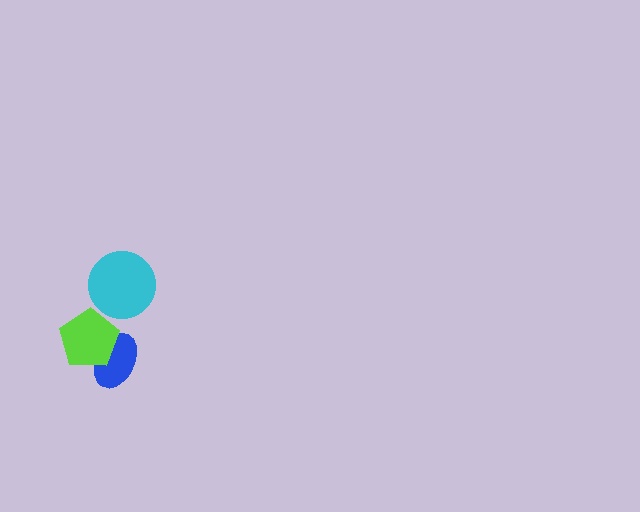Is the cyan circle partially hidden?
No, no other shape covers it.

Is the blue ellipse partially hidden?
Yes, it is partially covered by another shape.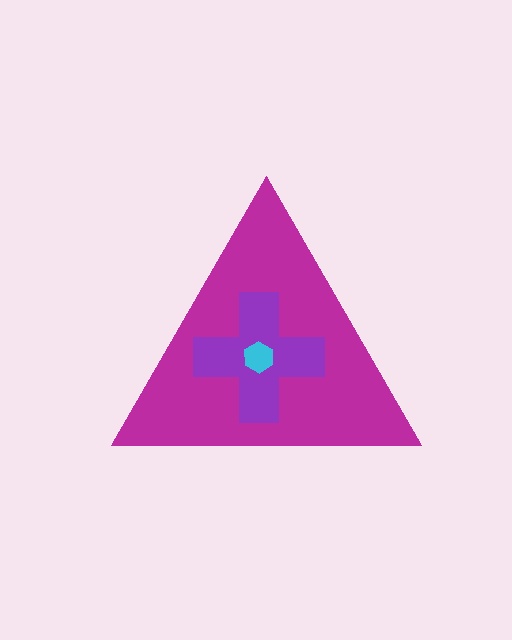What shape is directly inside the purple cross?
The cyan hexagon.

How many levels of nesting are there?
3.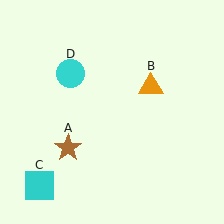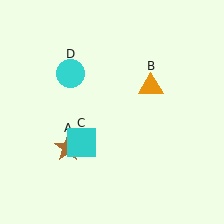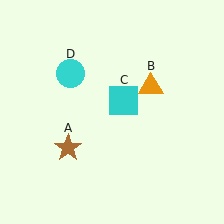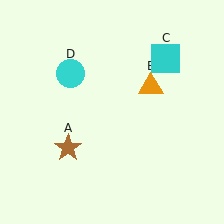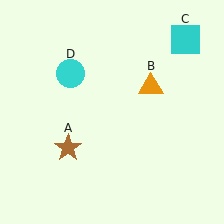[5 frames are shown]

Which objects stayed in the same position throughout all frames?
Brown star (object A) and orange triangle (object B) and cyan circle (object D) remained stationary.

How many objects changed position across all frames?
1 object changed position: cyan square (object C).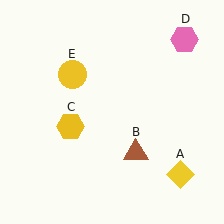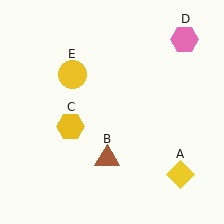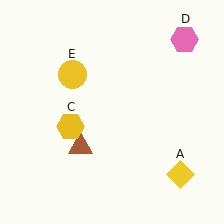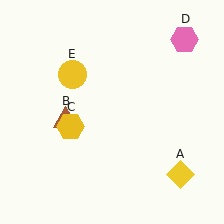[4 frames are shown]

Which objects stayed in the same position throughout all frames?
Yellow diamond (object A) and yellow hexagon (object C) and pink hexagon (object D) and yellow circle (object E) remained stationary.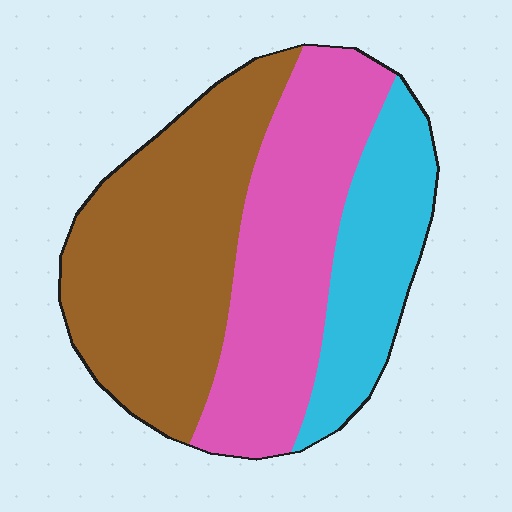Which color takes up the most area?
Brown, at roughly 45%.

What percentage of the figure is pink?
Pink covers about 35% of the figure.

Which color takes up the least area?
Cyan, at roughly 20%.